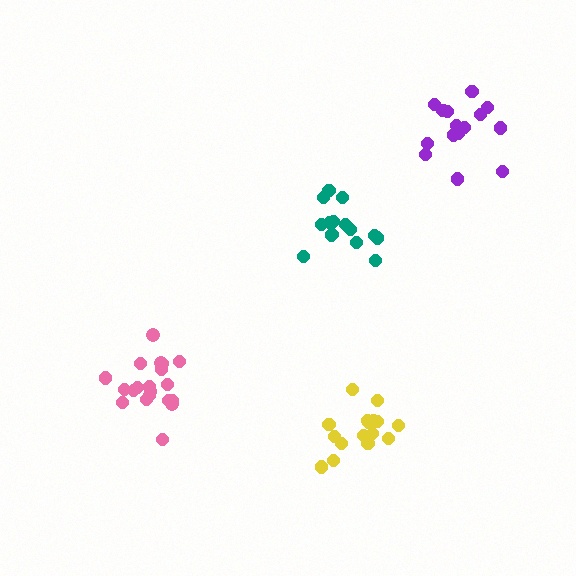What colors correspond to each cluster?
The clusters are colored: teal, yellow, pink, purple.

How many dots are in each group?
Group 1: 15 dots, Group 2: 16 dots, Group 3: 20 dots, Group 4: 15 dots (66 total).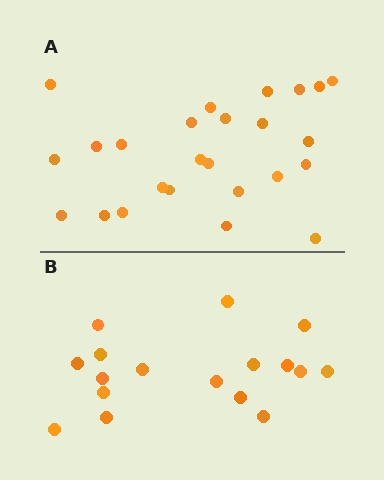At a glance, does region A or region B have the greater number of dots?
Region A (the top region) has more dots.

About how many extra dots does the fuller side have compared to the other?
Region A has roughly 8 or so more dots than region B.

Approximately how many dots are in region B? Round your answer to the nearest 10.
About 20 dots. (The exact count is 17, which rounds to 20.)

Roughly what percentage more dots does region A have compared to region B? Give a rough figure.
About 45% more.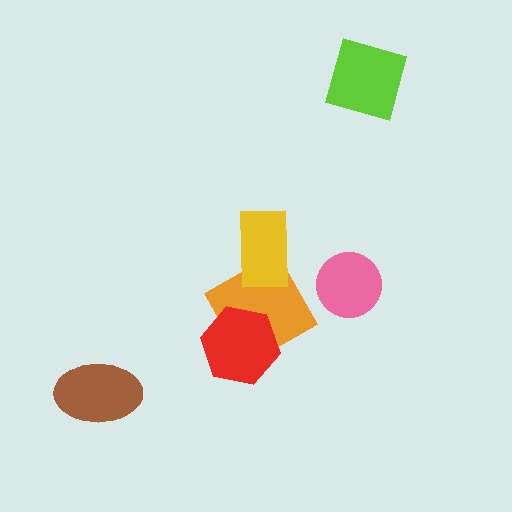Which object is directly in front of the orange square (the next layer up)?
The yellow rectangle is directly in front of the orange square.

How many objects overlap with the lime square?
0 objects overlap with the lime square.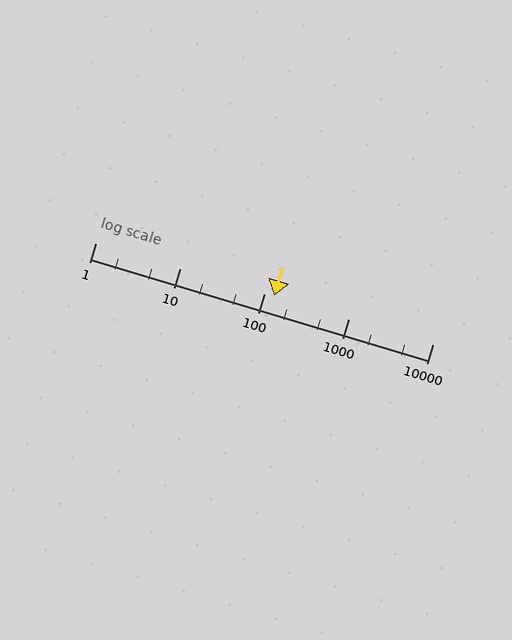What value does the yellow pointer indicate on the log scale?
The pointer indicates approximately 130.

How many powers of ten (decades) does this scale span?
The scale spans 4 decades, from 1 to 10000.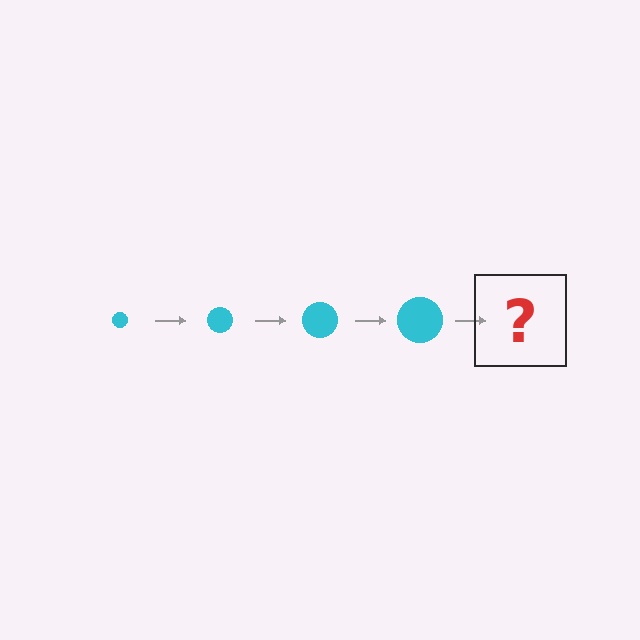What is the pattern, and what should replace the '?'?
The pattern is that the circle gets progressively larger each step. The '?' should be a cyan circle, larger than the previous one.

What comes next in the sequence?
The next element should be a cyan circle, larger than the previous one.